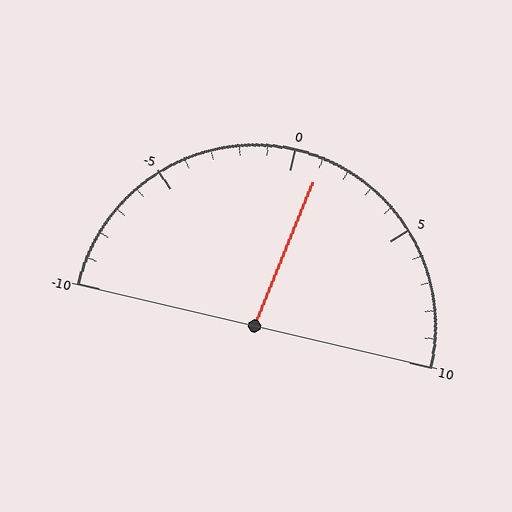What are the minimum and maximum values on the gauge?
The gauge ranges from -10 to 10.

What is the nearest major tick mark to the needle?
The nearest major tick mark is 0.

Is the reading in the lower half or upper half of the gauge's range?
The reading is in the upper half of the range (-10 to 10).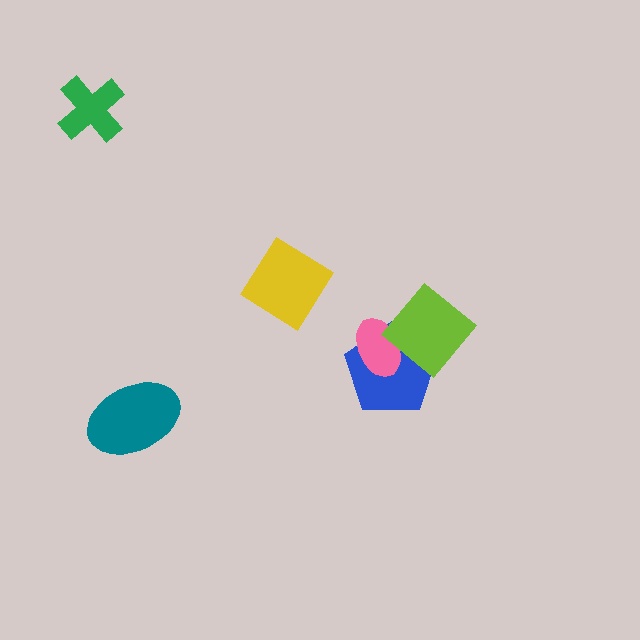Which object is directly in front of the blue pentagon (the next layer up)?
The pink ellipse is directly in front of the blue pentagon.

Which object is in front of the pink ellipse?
The lime diamond is in front of the pink ellipse.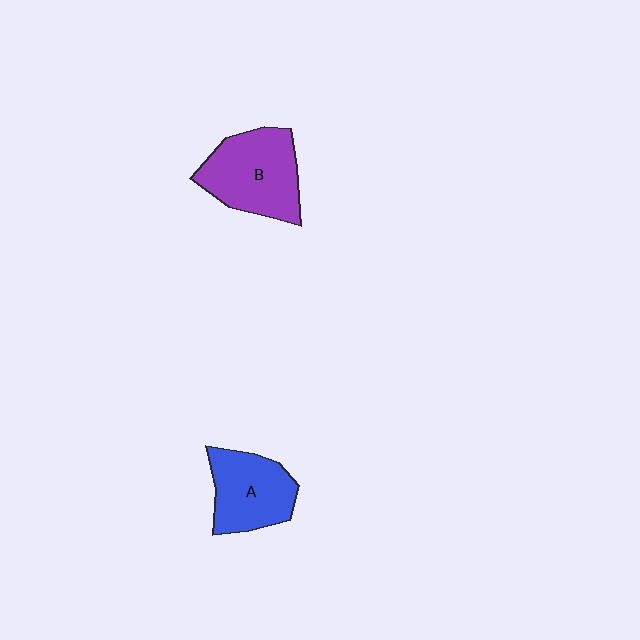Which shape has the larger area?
Shape B (purple).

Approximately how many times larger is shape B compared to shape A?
Approximately 1.2 times.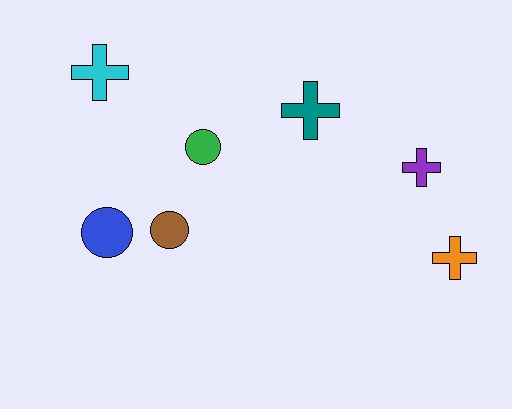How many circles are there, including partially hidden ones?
There are 3 circles.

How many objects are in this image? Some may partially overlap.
There are 7 objects.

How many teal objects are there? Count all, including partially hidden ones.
There is 1 teal object.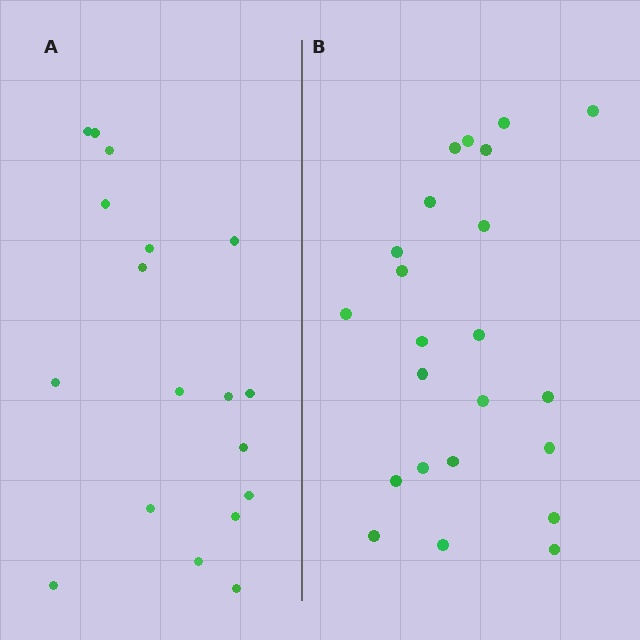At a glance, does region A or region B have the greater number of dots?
Region B (the right region) has more dots.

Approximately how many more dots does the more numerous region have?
Region B has about 5 more dots than region A.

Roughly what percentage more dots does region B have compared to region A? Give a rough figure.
About 30% more.